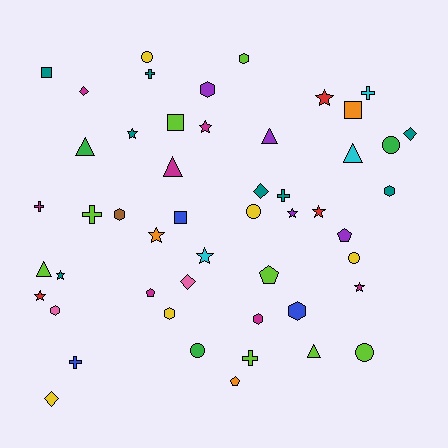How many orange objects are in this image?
There are 3 orange objects.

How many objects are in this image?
There are 50 objects.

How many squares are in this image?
There are 4 squares.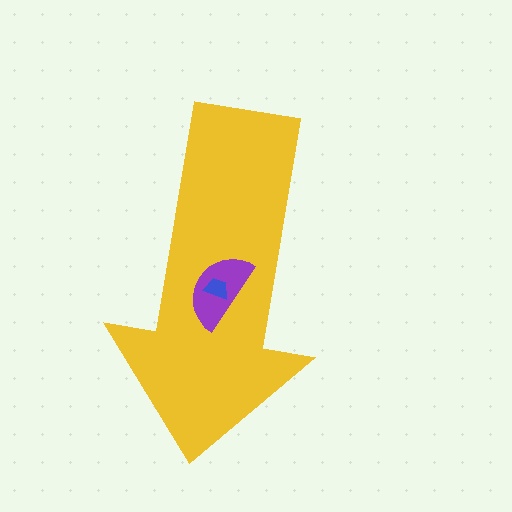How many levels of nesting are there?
3.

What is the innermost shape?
The blue trapezoid.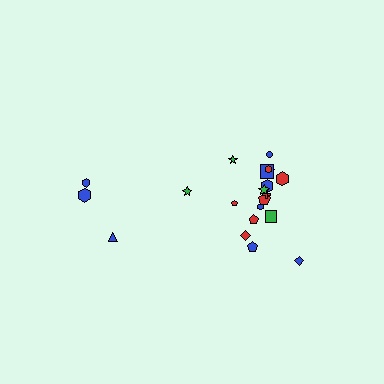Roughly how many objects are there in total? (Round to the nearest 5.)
Roughly 20 objects in total.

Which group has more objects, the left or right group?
The right group.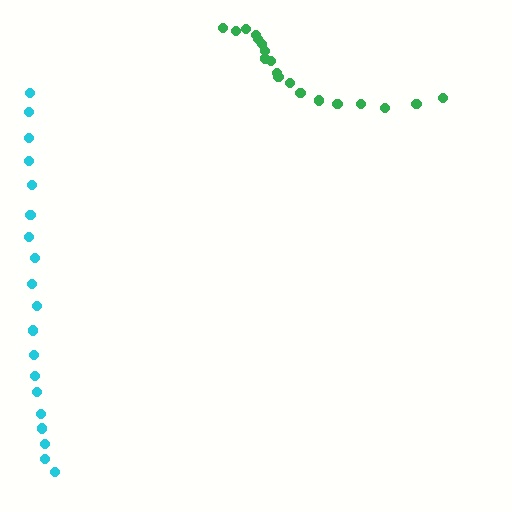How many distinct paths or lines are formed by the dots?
There are 2 distinct paths.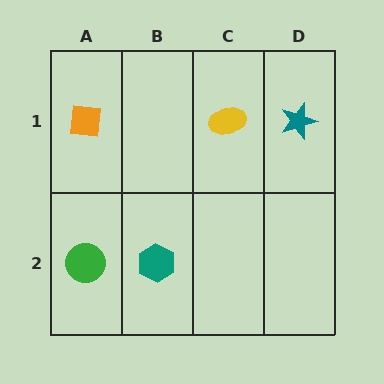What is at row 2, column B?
A teal hexagon.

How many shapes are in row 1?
3 shapes.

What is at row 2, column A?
A green circle.